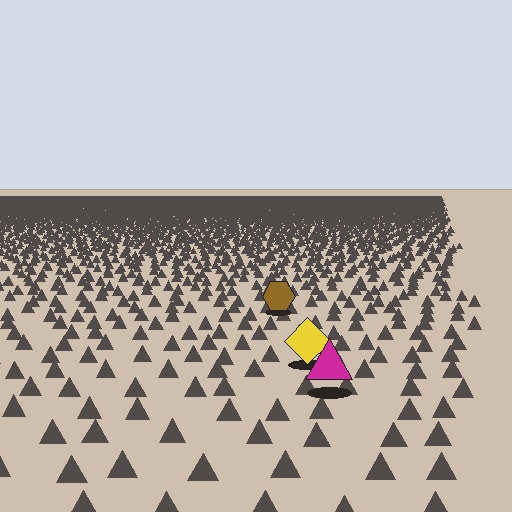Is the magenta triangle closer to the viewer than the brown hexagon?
Yes. The magenta triangle is closer — you can tell from the texture gradient: the ground texture is coarser near it.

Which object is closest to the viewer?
The magenta triangle is closest. The texture marks near it are larger and more spread out.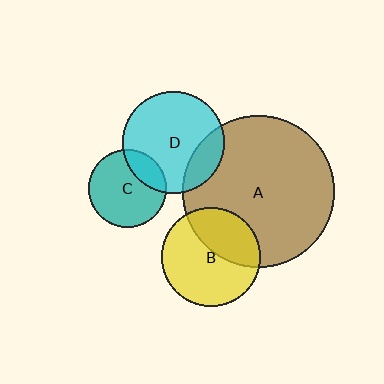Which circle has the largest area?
Circle A (brown).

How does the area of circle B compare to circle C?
Approximately 1.6 times.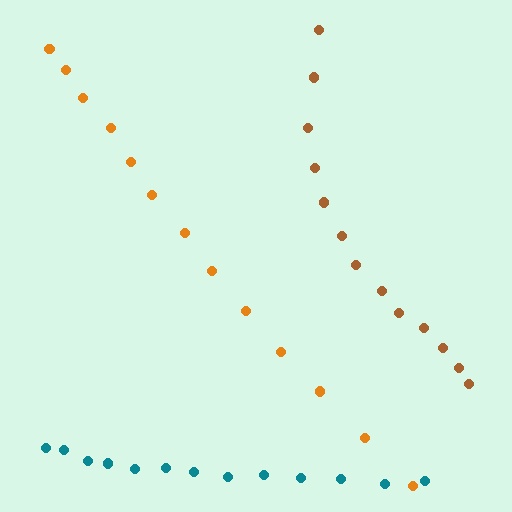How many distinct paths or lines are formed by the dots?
There are 3 distinct paths.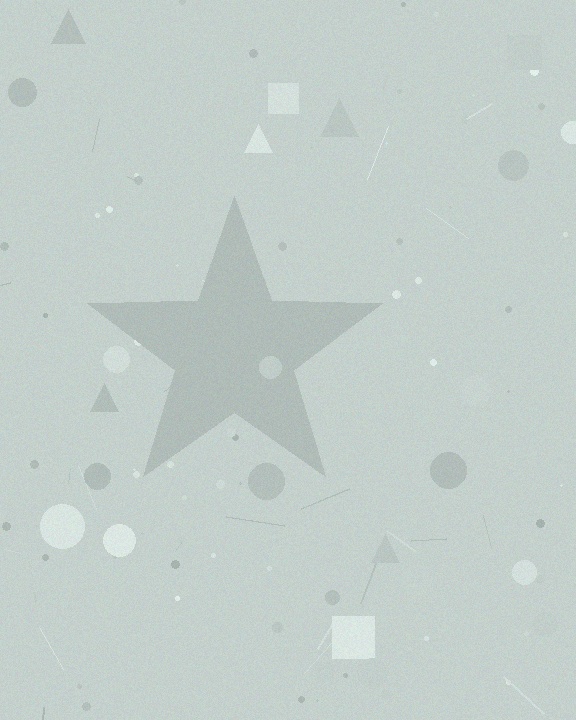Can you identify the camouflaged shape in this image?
The camouflaged shape is a star.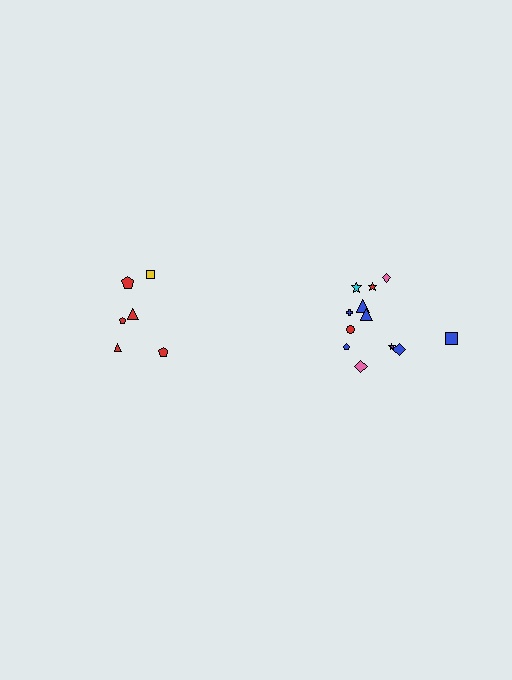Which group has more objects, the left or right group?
The right group.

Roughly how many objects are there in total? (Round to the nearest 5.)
Roughly 20 objects in total.